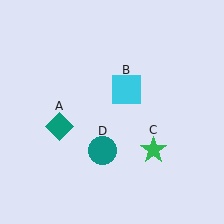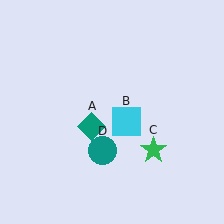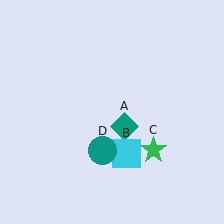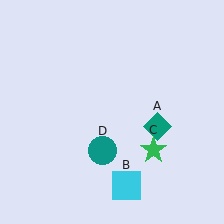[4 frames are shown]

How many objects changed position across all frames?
2 objects changed position: teal diamond (object A), cyan square (object B).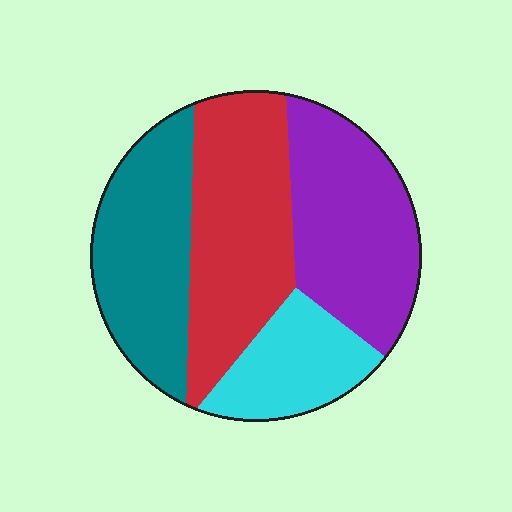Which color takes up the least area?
Cyan, at roughly 15%.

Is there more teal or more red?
Red.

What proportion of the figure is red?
Red takes up about one third (1/3) of the figure.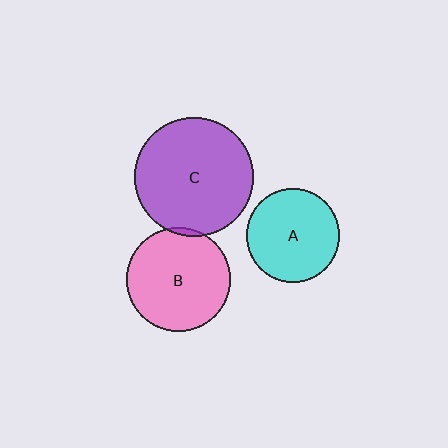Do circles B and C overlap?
Yes.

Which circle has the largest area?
Circle C (purple).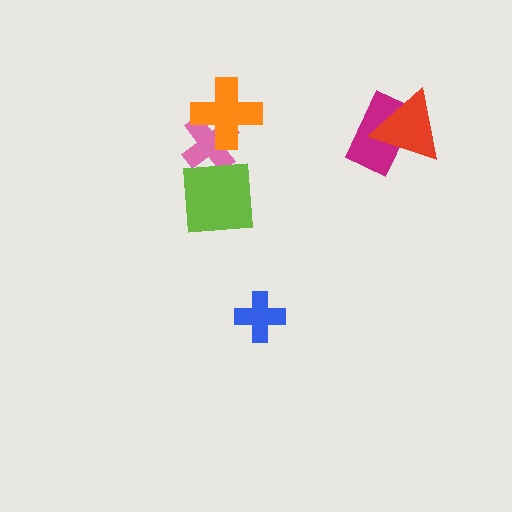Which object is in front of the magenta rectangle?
The red triangle is in front of the magenta rectangle.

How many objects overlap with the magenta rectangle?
1 object overlaps with the magenta rectangle.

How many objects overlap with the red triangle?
1 object overlaps with the red triangle.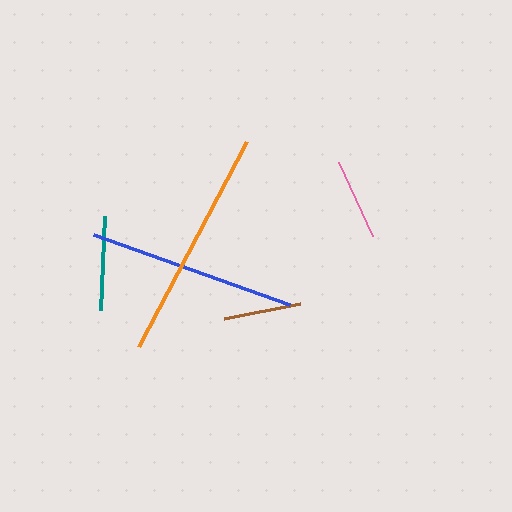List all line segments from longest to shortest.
From longest to shortest: orange, blue, teal, pink, brown.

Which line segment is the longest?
The orange line is the longest at approximately 231 pixels.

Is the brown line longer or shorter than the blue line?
The blue line is longer than the brown line.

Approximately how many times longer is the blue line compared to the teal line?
The blue line is approximately 2.2 times the length of the teal line.